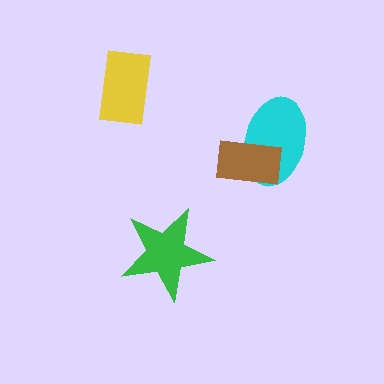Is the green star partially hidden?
No, no other shape covers it.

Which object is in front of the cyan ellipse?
The brown rectangle is in front of the cyan ellipse.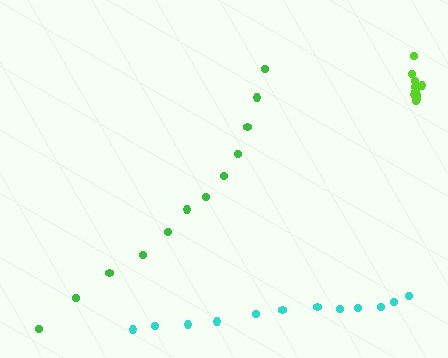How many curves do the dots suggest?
There are 3 distinct paths.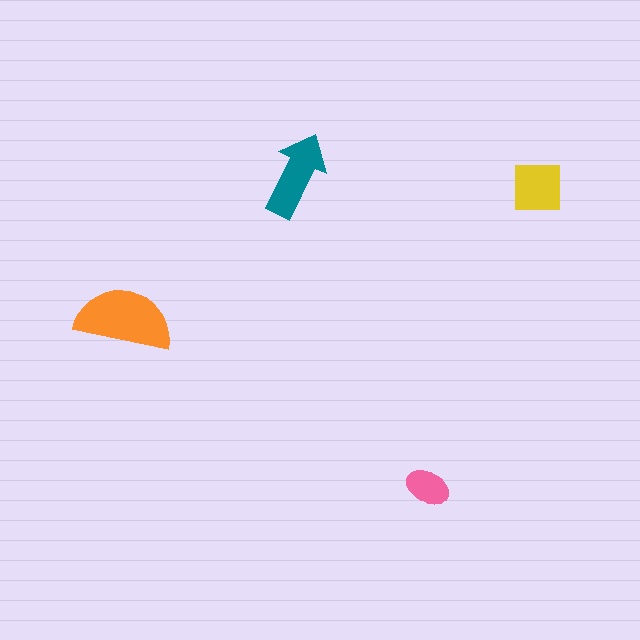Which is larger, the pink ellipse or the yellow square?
The yellow square.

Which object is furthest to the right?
The yellow square is rightmost.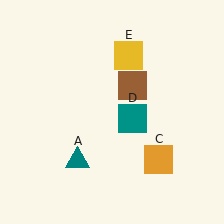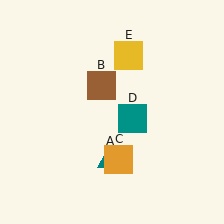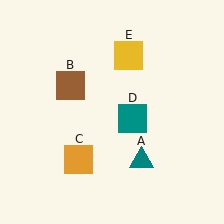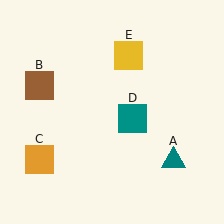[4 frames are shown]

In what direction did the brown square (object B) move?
The brown square (object B) moved left.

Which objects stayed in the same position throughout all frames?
Teal square (object D) and yellow square (object E) remained stationary.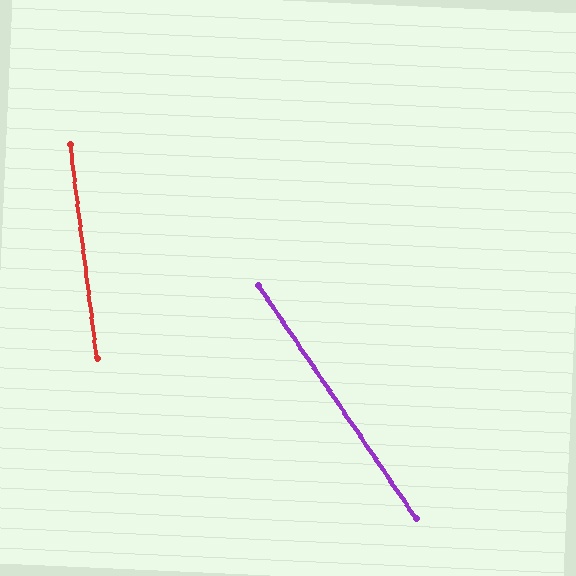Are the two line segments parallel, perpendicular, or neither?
Neither parallel nor perpendicular — they differ by about 27°.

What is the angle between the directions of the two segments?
Approximately 27 degrees.